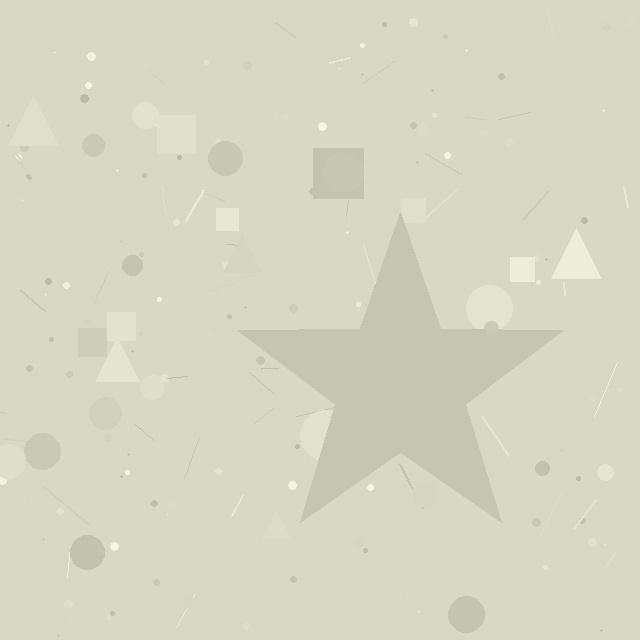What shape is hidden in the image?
A star is hidden in the image.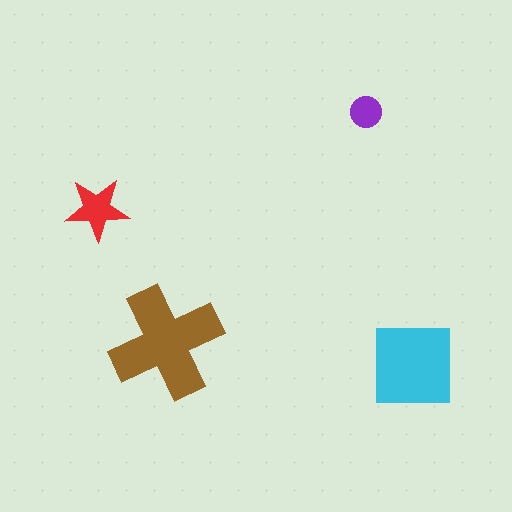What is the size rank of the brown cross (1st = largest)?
1st.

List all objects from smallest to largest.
The purple circle, the red star, the cyan square, the brown cross.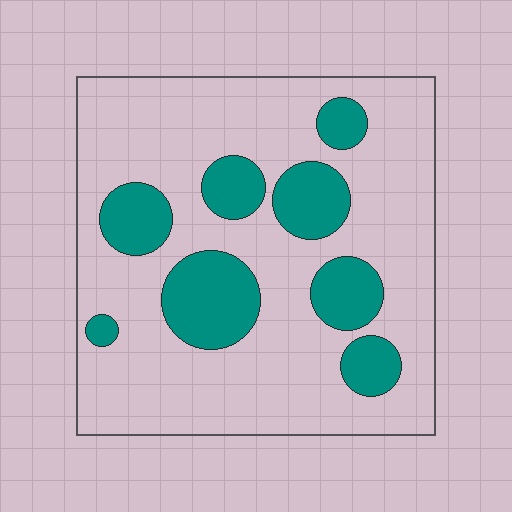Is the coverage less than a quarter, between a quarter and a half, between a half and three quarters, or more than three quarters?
Less than a quarter.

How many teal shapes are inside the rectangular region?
8.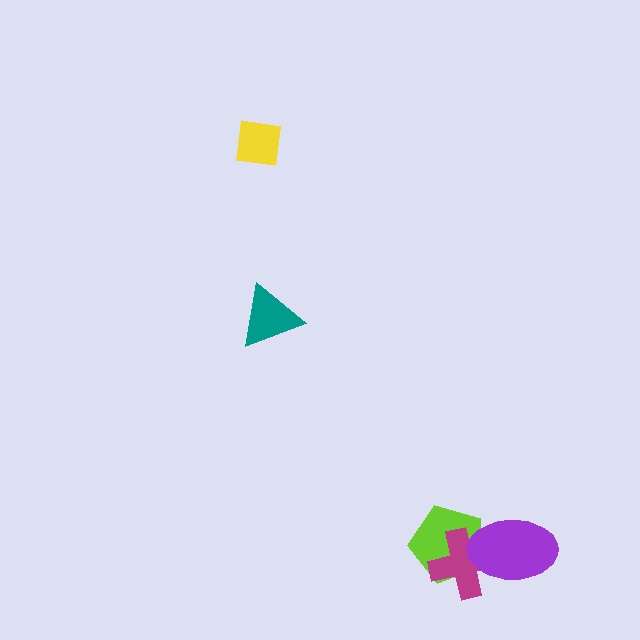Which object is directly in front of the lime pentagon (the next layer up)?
The magenta cross is directly in front of the lime pentagon.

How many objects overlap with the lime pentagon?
2 objects overlap with the lime pentagon.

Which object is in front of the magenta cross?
The purple ellipse is in front of the magenta cross.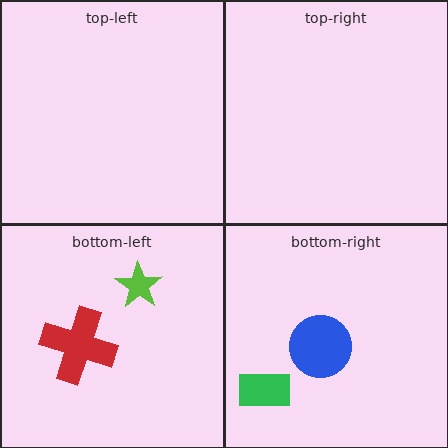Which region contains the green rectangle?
The bottom-right region.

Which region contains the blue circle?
The bottom-right region.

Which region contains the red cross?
The bottom-left region.